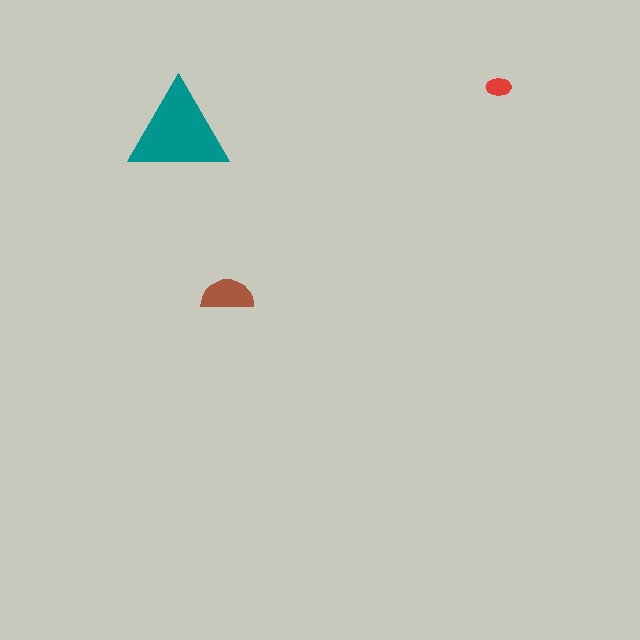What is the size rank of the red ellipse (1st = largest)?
3rd.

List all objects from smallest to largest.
The red ellipse, the brown semicircle, the teal triangle.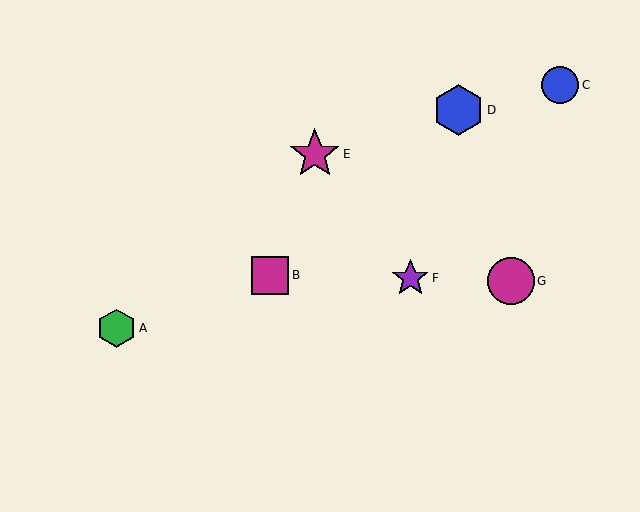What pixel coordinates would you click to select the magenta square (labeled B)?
Click at (270, 275) to select the magenta square B.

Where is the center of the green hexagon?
The center of the green hexagon is at (117, 328).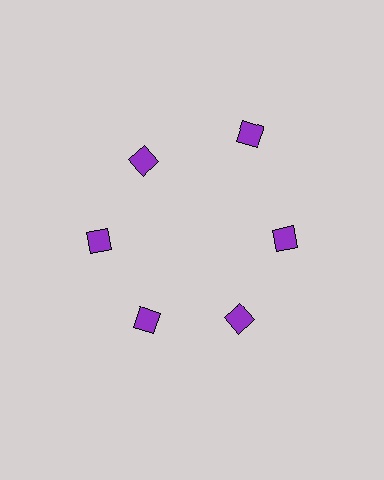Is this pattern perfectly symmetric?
No. The 6 purple diamonds are arranged in a ring, but one element near the 1 o'clock position is pushed outward from the center, breaking the 6-fold rotational symmetry.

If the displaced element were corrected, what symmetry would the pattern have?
It would have 6-fold rotational symmetry — the pattern would map onto itself every 60 degrees.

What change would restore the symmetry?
The symmetry would be restored by moving it inward, back onto the ring so that all 6 diamonds sit at equal angles and equal distance from the center.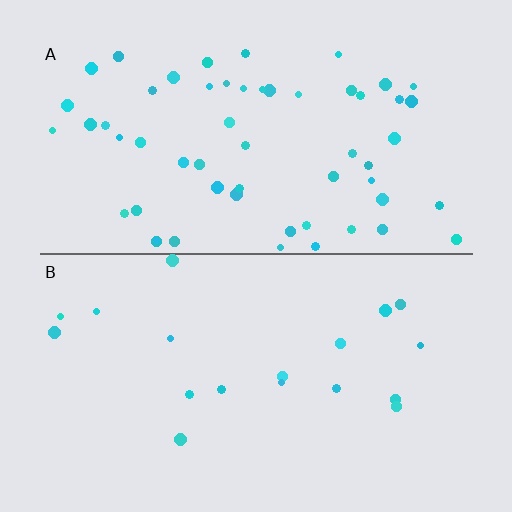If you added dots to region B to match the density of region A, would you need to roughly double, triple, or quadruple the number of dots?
Approximately triple.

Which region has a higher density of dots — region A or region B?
A (the top).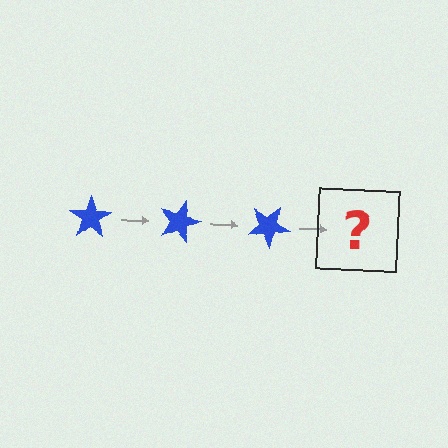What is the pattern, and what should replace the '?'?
The pattern is that the star rotates 15 degrees each step. The '?' should be a blue star rotated 45 degrees.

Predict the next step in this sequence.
The next step is a blue star rotated 45 degrees.